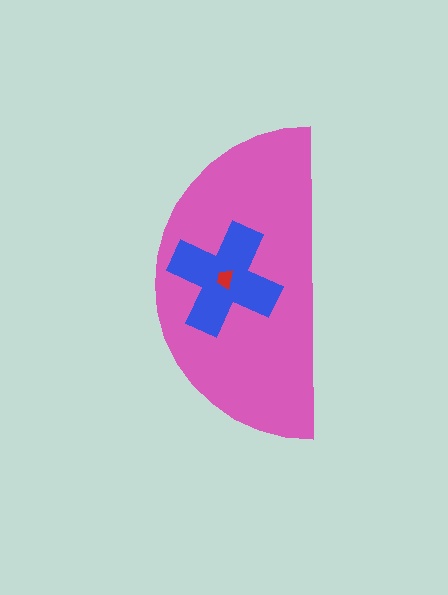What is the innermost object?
The red trapezoid.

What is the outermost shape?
The pink semicircle.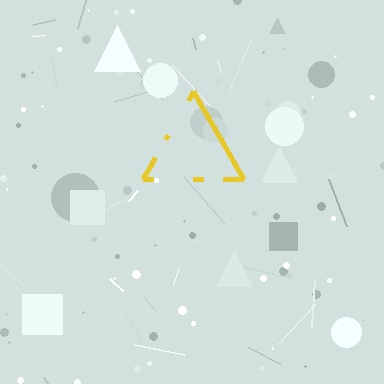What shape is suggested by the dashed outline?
The dashed outline suggests a triangle.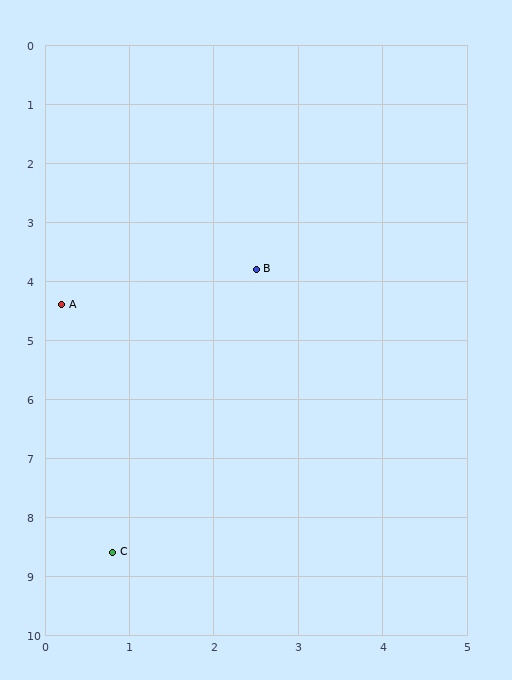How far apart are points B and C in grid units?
Points B and C are about 5.1 grid units apart.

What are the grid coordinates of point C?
Point C is at approximately (0.8, 8.6).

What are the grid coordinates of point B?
Point B is at approximately (2.5, 3.8).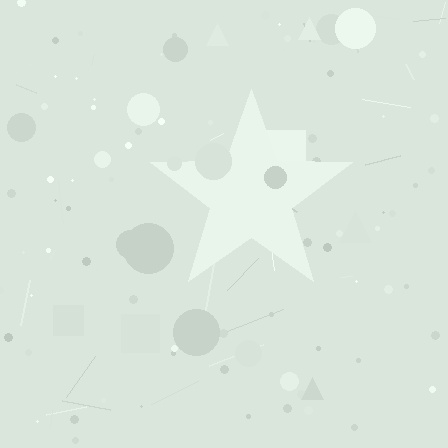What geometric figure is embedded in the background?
A star is embedded in the background.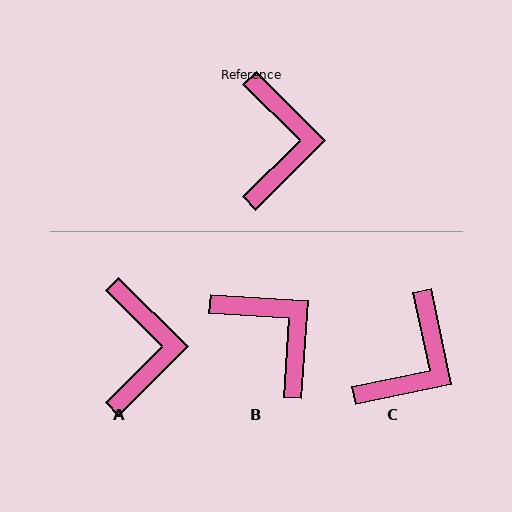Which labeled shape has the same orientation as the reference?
A.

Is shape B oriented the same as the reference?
No, it is off by about 41 degrees.